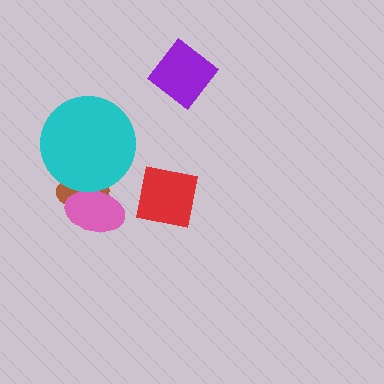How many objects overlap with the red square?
0 objects overlap with the red square.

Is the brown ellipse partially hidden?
Yes, it is partially covered by another shape.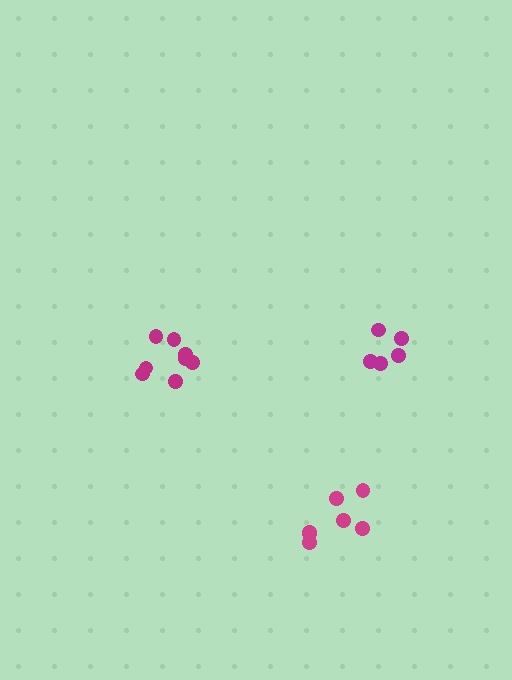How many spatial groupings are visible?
There are 3 spatial groupings.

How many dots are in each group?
Group 1: 7 dots, Group 2: 8 dots, Group 3: 5 dots (20 total).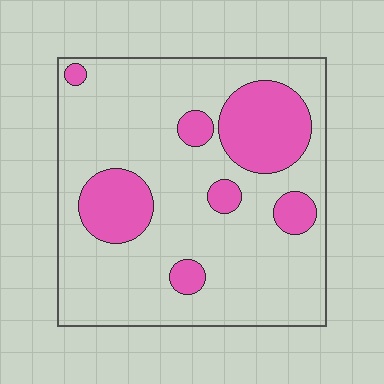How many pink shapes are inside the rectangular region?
7.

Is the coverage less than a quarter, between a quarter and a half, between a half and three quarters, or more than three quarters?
Less than a quarter.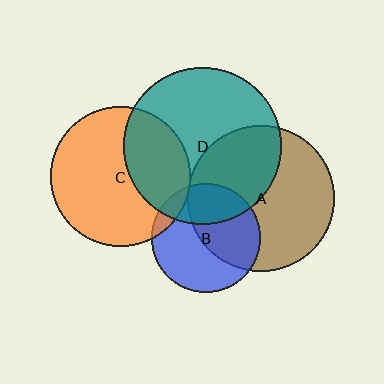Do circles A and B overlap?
Yes.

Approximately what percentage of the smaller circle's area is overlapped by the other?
Approximately 50%.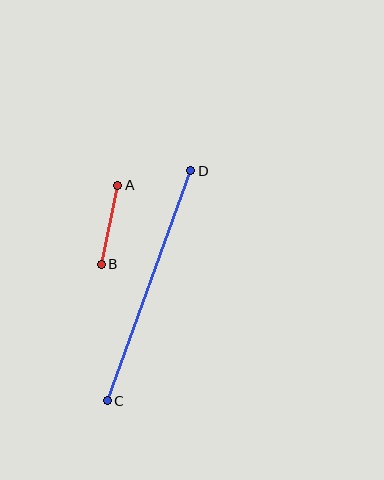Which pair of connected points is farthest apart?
Points C and D are farthest apart.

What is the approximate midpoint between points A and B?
The midpoint is at approximately (109, 225) pixels.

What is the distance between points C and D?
The distance is approximately 245 pixels.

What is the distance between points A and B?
The distance is approximately 81 pixels.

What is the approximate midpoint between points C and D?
The midpoint is at approximately (149, 286) pixels.